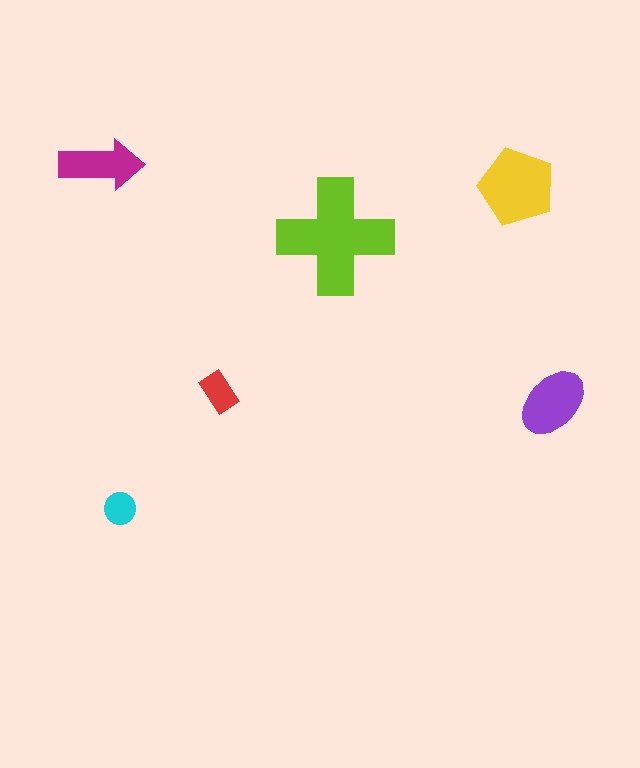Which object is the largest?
The lime cross.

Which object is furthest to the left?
The magenta arrow is leftmost.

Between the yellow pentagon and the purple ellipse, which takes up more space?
The yellow pentagon.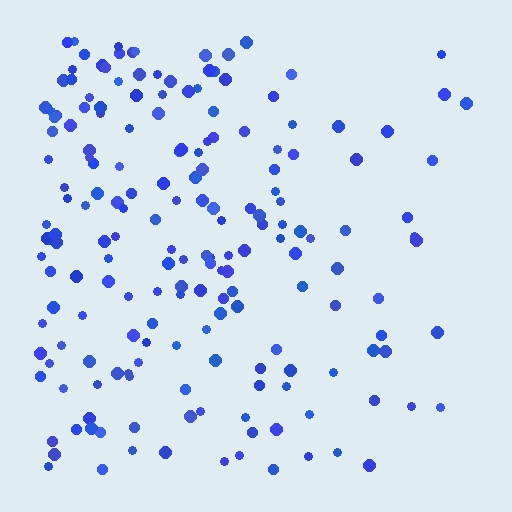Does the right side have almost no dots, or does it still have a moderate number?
Still a moderate number, just noticeably fewer than the left.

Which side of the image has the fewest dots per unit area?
The right.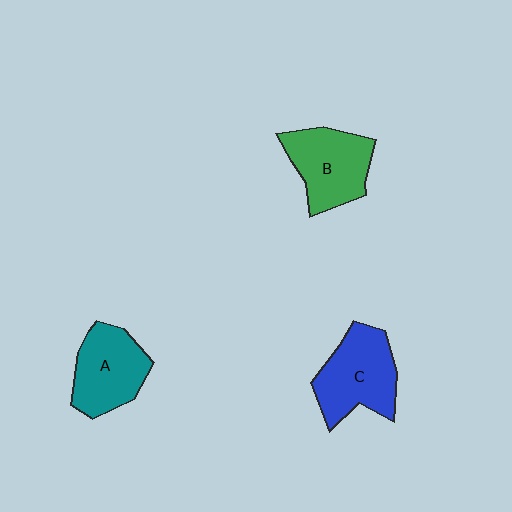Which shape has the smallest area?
Shape A (teal).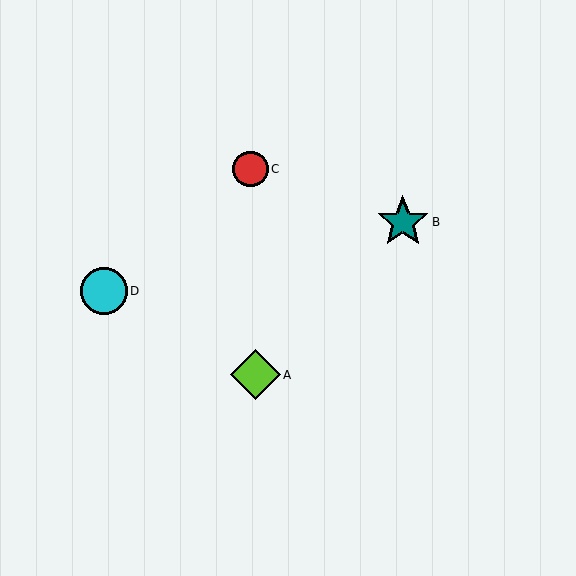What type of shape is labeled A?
Shape A is a lime diamond.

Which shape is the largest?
The teal star (labeled B) is the largest.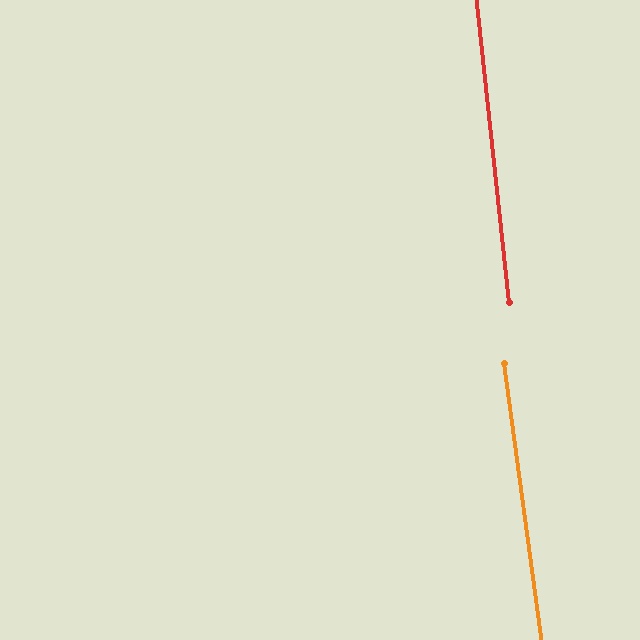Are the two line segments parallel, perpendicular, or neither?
Parallel — their directions differ by only 1.5°.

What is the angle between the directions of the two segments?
Approximately 2 degrees.